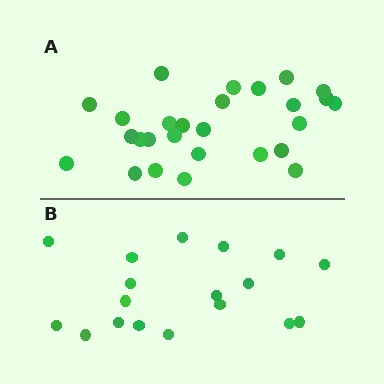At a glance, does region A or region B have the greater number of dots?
Region A (the top region) has more dots.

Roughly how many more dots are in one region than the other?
Region A has roughly 8 or so more dots than region B.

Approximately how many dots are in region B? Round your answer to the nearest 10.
About 20 dots. (The exact count is 18, which rounds to 20.)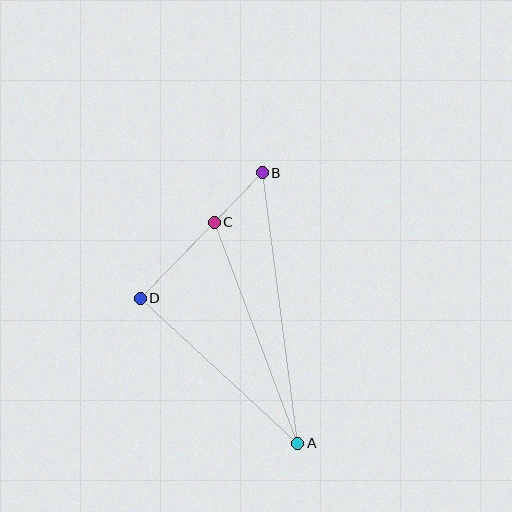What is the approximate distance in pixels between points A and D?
The distance between A and D is approximately 214 pixels.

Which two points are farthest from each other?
Points A and B are farthest from each other.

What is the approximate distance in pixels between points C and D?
The distance between C and D is approximately 106 pixels.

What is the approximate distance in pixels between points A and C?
The distance between A and C is approximately 236 pixels.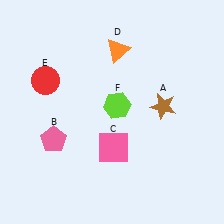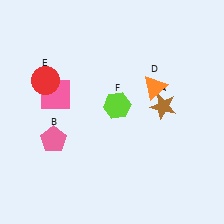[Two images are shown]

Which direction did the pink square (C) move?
The pink square (C) moved left.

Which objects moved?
The objects that moved are: the pink square (C), the orange triangle (D).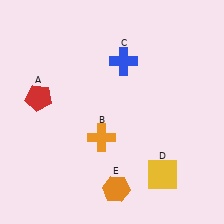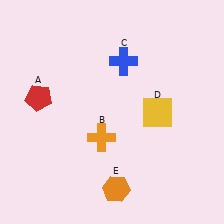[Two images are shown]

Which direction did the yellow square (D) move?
The yellow square (D) moved up.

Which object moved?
The yellow square (D) moved up.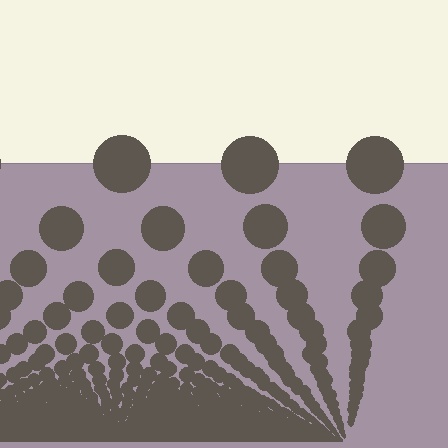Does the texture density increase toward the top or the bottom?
Density increases toward the bottom.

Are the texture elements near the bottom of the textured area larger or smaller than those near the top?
Smaller. The gradient is inverted — elements near the bottom are smaller and denser.